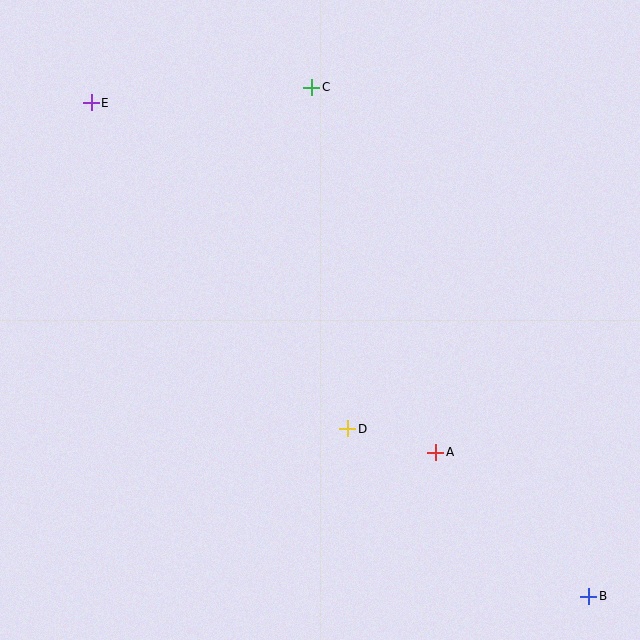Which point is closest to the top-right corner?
Point C is closest to the top-right corner.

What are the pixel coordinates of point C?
Point C is at (312, 87).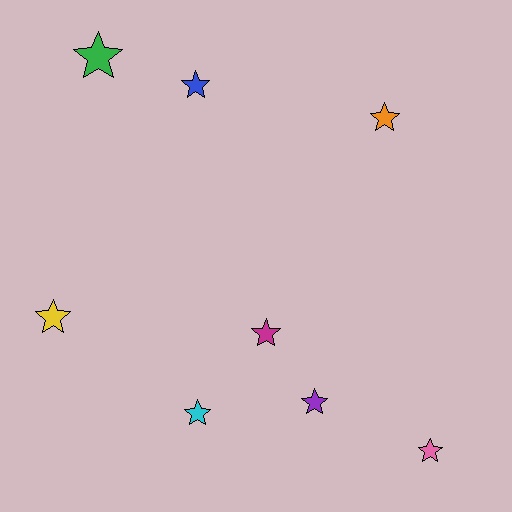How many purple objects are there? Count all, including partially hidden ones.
There is 1 purple object.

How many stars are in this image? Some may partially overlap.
There are 8 stars.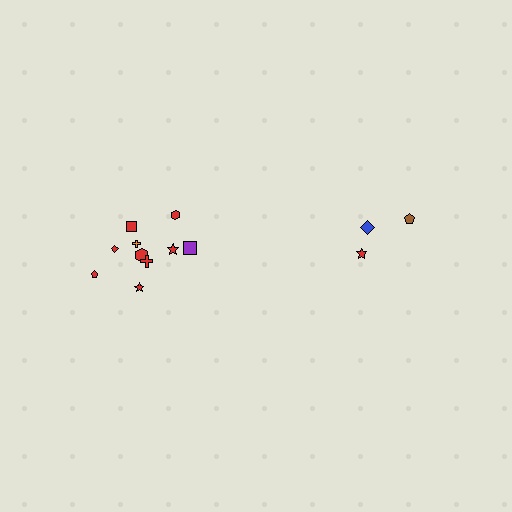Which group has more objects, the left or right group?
The left group.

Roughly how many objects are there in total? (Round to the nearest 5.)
Roughly 15 objects in total.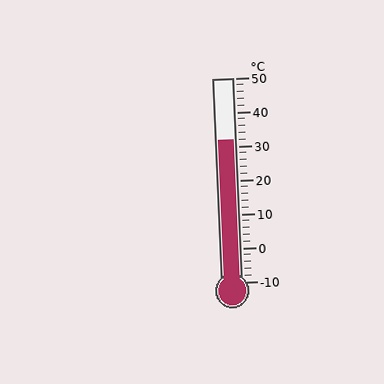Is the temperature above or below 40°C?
The temperature is below 40°C.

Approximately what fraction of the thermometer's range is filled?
The thermometer is filled to approximately 70% of its range.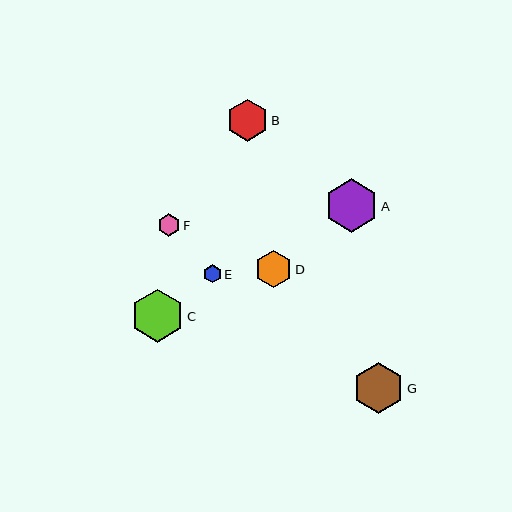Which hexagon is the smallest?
Hexagon E is the smallest with a size of approximately 18 pixels.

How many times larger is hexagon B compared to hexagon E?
Hexagon B is approximately 2.3 times the size of hexagon E.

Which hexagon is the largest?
Hexagon A is the largest with a size of approximately 53 pixels.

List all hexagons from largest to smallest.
From largest to smallest: A, C, G, B, D, F, E.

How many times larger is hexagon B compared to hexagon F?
Hexagon B is approximately 1.9 times the size of hexagon F.